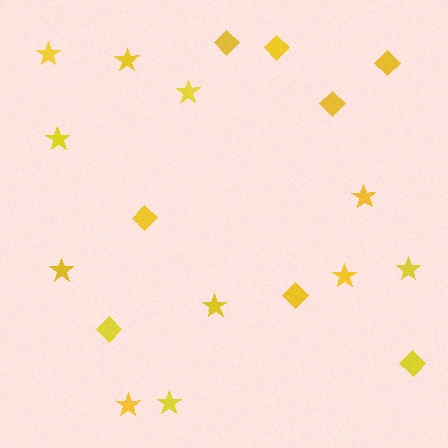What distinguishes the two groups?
There are 2 groups: one group of stars (11) and one group of diamonds (8).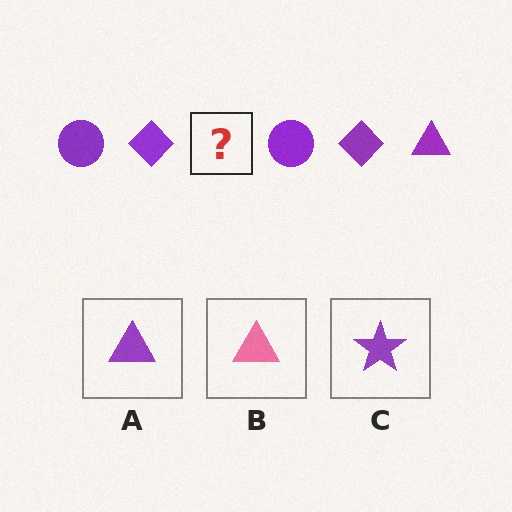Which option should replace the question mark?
Option A.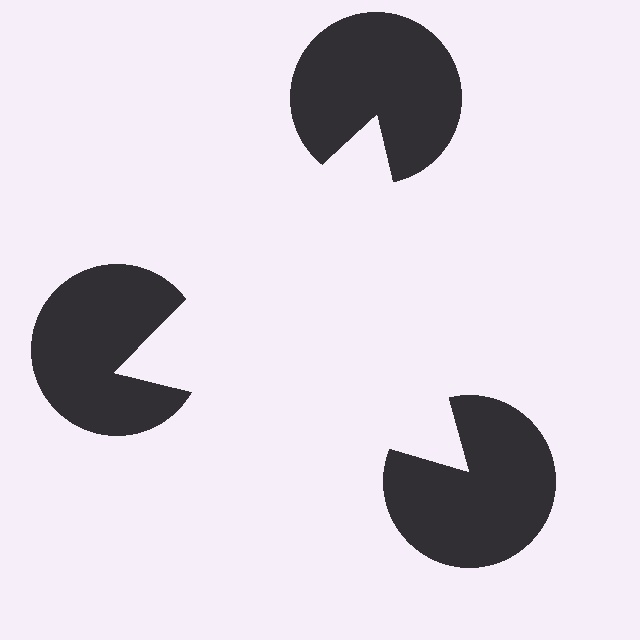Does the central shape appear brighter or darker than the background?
It typically appears slightly brighter than the background, even though no actual brightness change is drawn.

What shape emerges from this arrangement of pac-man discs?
An illusory triangle — its edges are inferred from the aligned wedge cuts in the pac-man discs, not physically drawn.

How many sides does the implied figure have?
3 sides.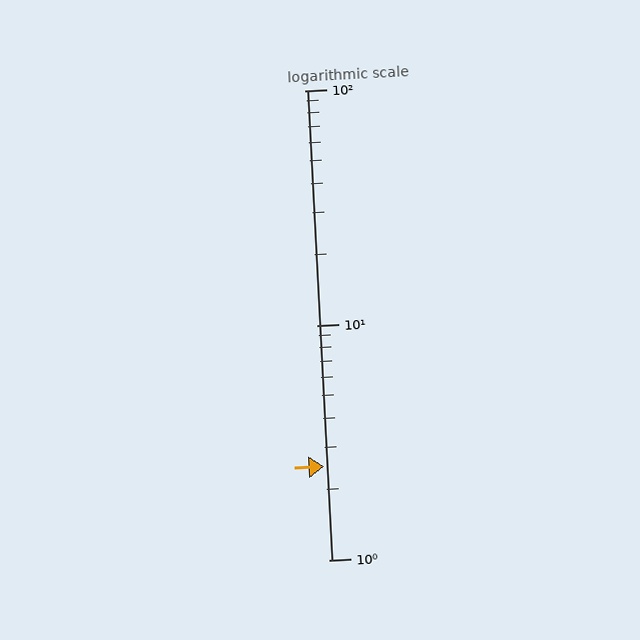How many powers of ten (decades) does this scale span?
The scale spans 2 decades, from 1 to 100.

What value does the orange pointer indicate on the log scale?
The pointer indicates approximately 2.5.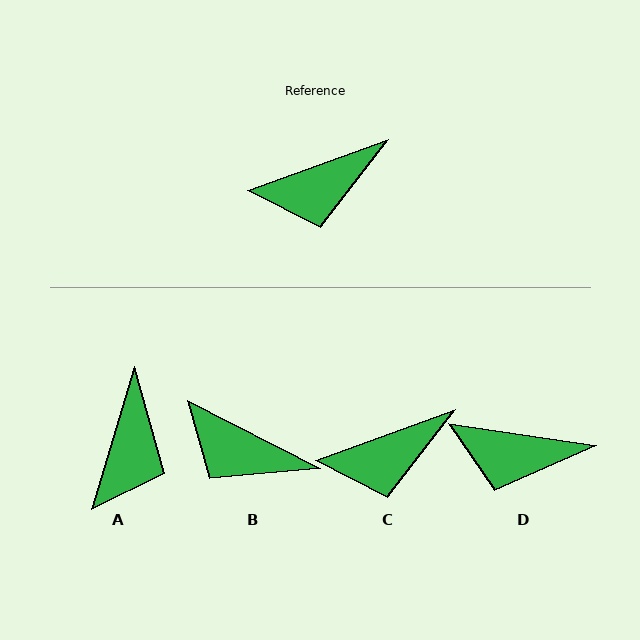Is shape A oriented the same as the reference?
No, it is off by about 53 degrees.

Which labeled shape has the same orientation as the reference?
C.